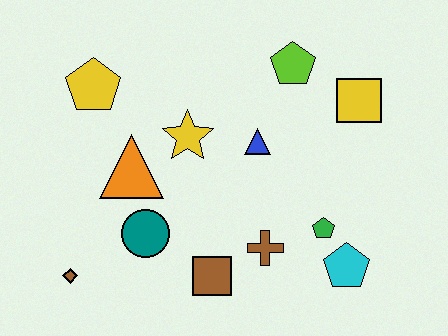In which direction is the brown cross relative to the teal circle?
The brown cross is to the right of the teal circle.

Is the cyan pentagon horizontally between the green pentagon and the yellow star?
No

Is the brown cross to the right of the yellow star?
Yes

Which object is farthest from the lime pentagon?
The brown diamond is farthest from the lime pentagon.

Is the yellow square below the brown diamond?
No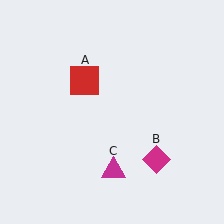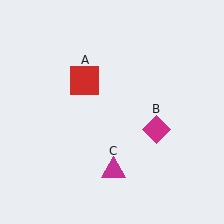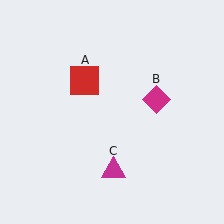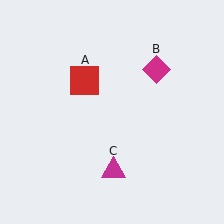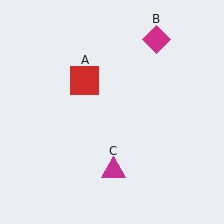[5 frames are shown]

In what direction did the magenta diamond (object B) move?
The magenta diamond (object B) moved up.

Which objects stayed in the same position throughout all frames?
Red square (object A) and magenta triangle (object C) remained stationary.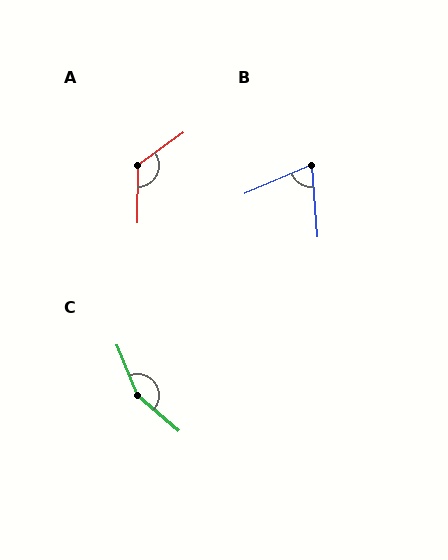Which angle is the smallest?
B, at approximately 72 degrees.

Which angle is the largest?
C, at approximately 153 degrees.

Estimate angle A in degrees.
Approximately 126 degrees.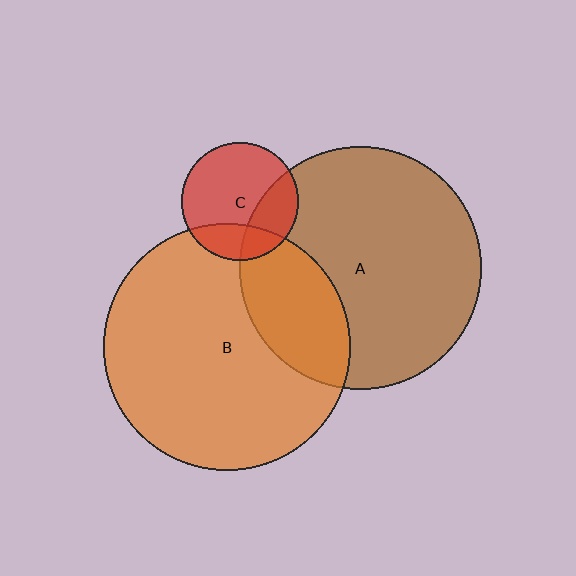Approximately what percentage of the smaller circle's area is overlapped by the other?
Approximately 20%.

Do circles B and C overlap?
Yes.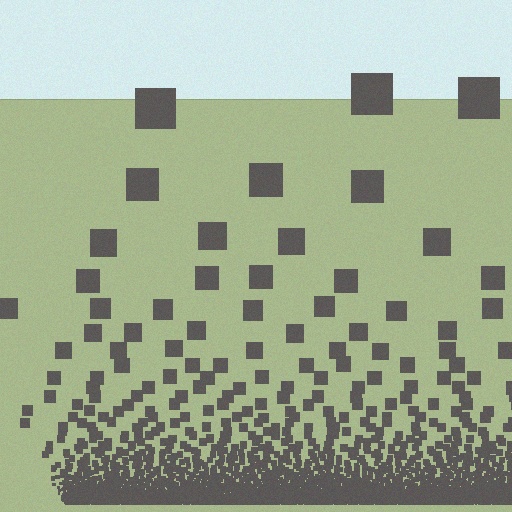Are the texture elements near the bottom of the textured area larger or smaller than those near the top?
Smaller. The gradient is inverted — elements near the bottom are smaller and denser.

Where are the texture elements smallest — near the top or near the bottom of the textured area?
Near the bottom.